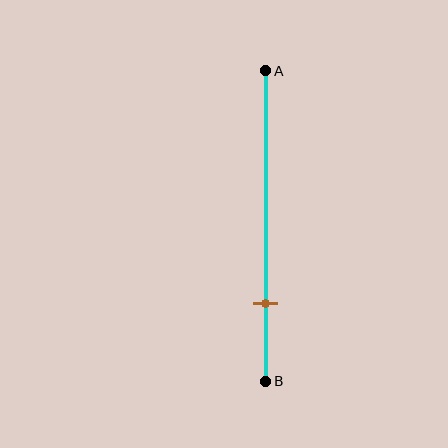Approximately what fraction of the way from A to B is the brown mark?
The brown mark is approximately 75% of the way from A to B.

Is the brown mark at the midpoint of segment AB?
No, the mark is at about 75% from A, not at the 50% midpoint.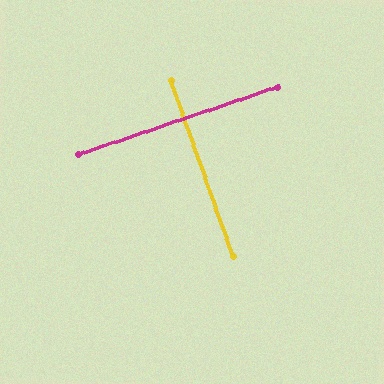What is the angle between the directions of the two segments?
Approximately 89 degrees.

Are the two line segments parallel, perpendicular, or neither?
Perpendicular — they meet at approximately 89°.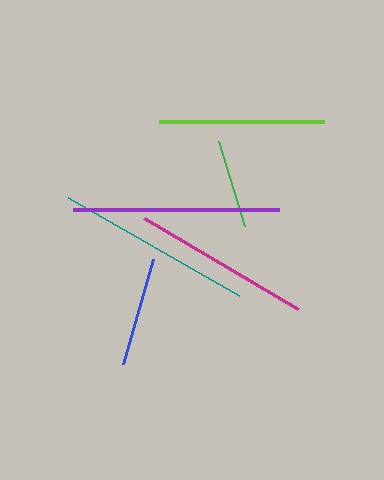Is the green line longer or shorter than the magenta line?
The magenta line is longer than the green line.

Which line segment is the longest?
The purple line is the longest at approximately 205 pixels.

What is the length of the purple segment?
The purple segment is approximately 205 pixels long.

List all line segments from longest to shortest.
From longest to shortest: purple, teal, magenta, lime, blue, green.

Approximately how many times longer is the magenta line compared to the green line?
The magenta line is approximately 2.0 times the length of the green line.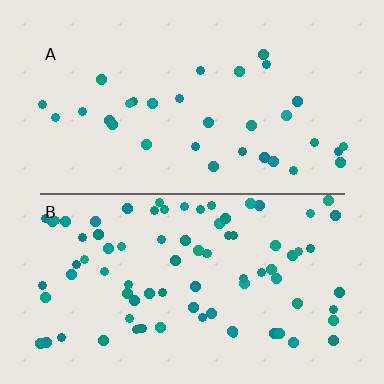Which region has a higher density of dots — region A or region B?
B (the bottom).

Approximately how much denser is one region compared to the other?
Approximately 2.6× — region B over region A.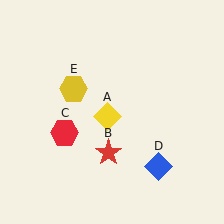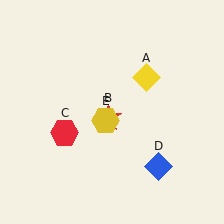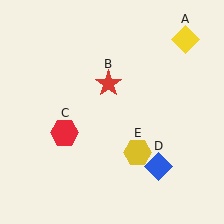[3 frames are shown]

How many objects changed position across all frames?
3 objects changed position: yellow diamond (object A), red star (object B), yellow hexagon (object E).